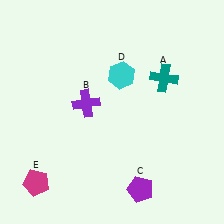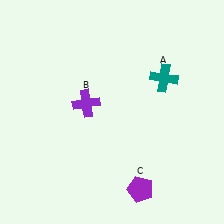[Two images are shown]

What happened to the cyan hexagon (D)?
The cyan hexagon (D) was removed in Image 2. It was in the top-right area of Image 1.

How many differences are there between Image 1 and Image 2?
There are 2 differences between the two images.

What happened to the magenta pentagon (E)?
The magenta pentagon (E) was removed in Image 2. It was in the bottom-left area of Image 1.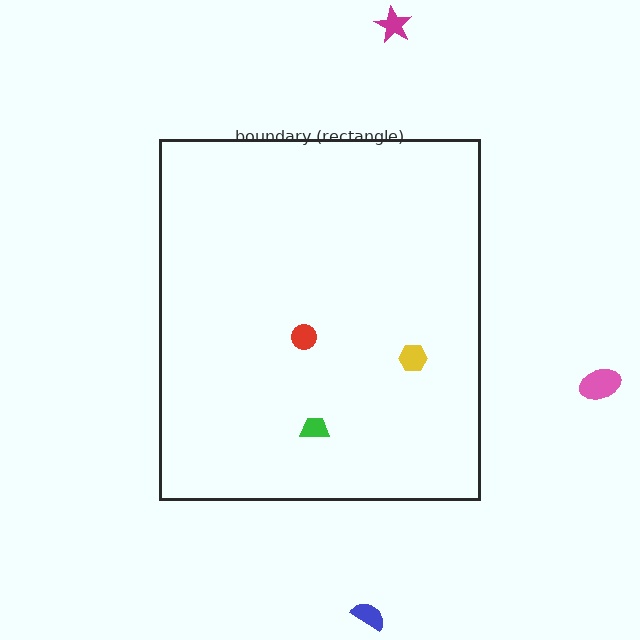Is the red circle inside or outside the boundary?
Inside.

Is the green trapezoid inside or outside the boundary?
Inside.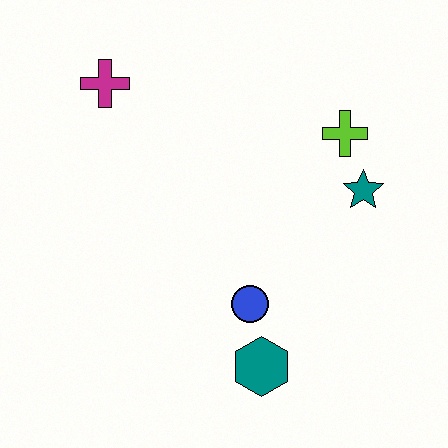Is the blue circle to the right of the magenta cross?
Yes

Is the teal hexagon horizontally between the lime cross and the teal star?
No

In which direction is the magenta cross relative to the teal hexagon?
The magenta cross is above the teal hexagon.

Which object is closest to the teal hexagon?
The blue circle is closest to the teal hexagon.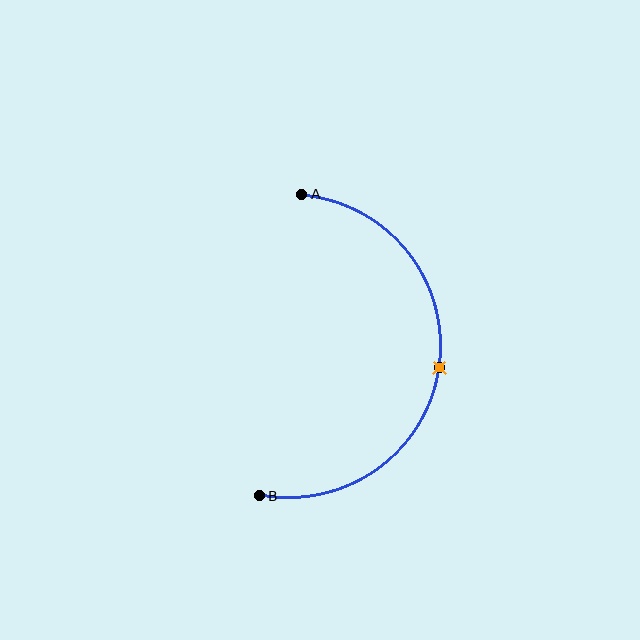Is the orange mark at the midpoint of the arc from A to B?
Yes. The orange mark lies on the arc at equal arc-length from both A and B — it is the arc midpoint.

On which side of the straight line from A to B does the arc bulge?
The arc bulges to the right of the straight line connecting A and B.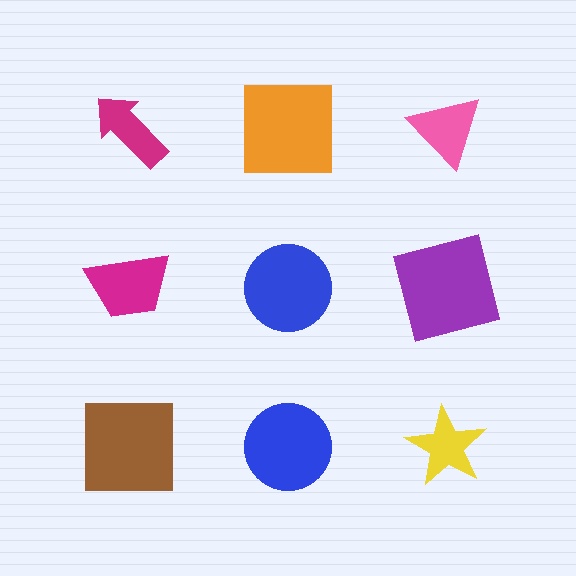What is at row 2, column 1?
A magenta trapezoid.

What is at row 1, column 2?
An orange square.